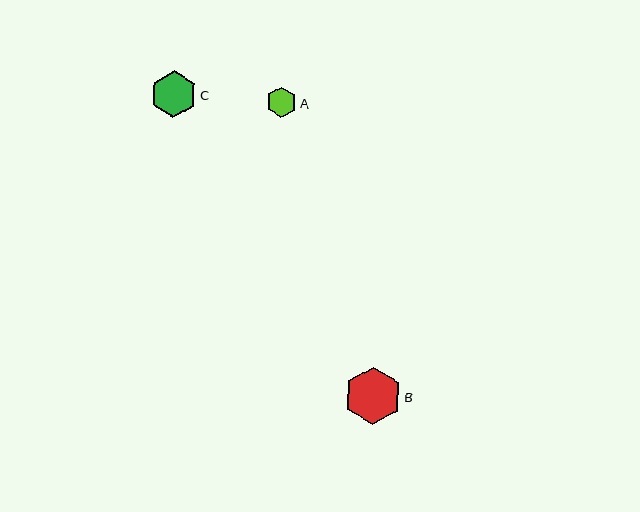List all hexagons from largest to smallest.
From largest to smallest: B, C, A.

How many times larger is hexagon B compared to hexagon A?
Hexagon B is approximately 1.9 times the size of hexagon A.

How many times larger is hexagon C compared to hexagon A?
Hexagon C is approximately 1.5 times the size of hexagon A.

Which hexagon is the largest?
Hexagon B is the largest with a size of approximately 58 pixels.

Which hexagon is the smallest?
Hexagon A is the smallest with a size of approximately 30 pixels.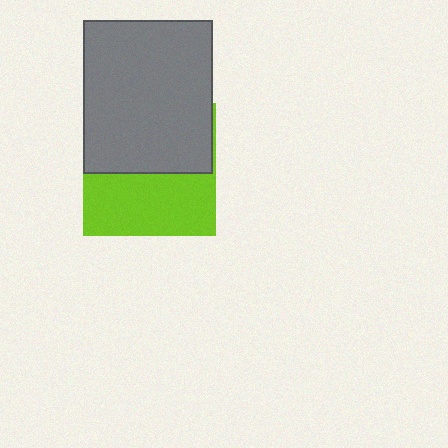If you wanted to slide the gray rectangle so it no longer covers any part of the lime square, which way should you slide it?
Slide it up — that is the most direct way to separate the two shapes.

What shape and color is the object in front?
The object in front is a gray rectangle.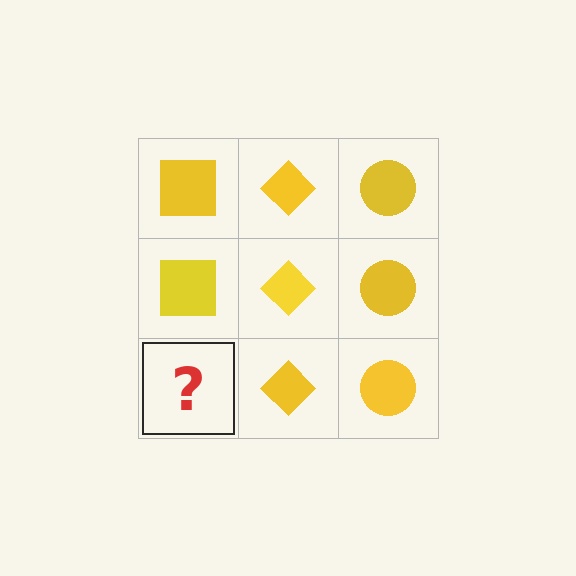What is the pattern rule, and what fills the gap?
The rule is that each column has a consistent shape. The gap should be filled with a yellow square.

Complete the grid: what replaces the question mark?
The question mark should be replaced with a yellow square.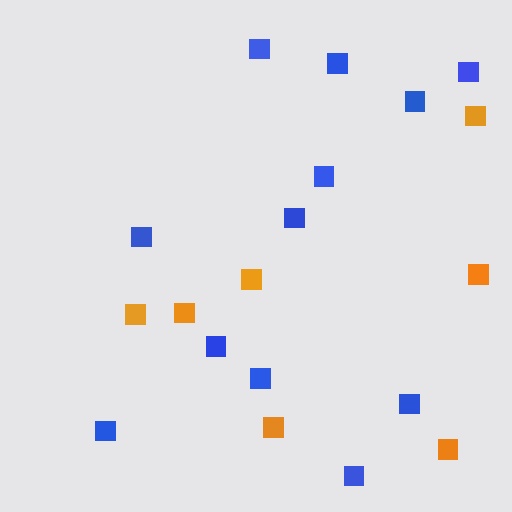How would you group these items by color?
There are 2 groups: one group of orange squares (7) and one group of blue squares (12).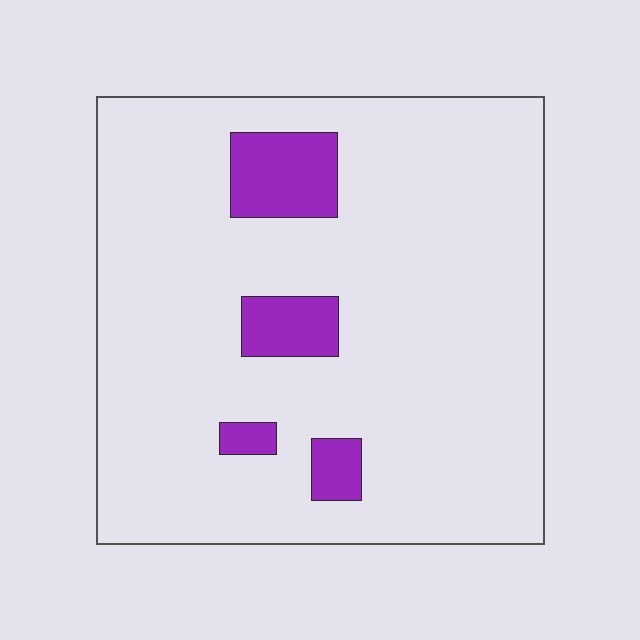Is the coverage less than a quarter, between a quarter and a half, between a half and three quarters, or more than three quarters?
Less than a quarter.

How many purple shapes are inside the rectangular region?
4.